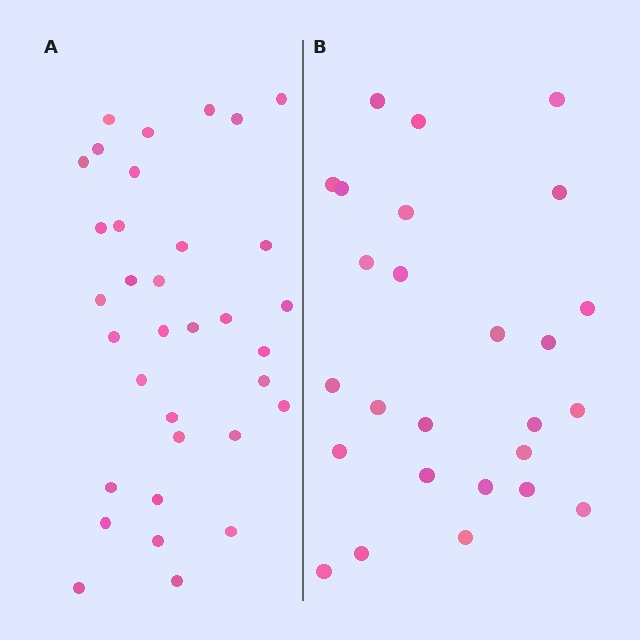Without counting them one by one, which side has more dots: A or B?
Region A (the left region) has more dots.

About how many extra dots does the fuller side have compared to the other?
Region A has roughly 8 or so more dots than region B.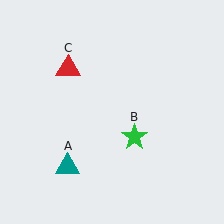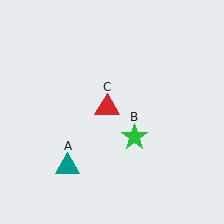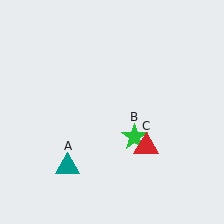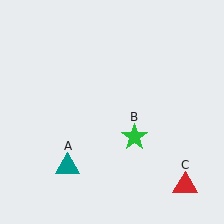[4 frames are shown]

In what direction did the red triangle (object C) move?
The red triangle (object C) moved down and to the right.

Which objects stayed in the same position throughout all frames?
Teal triangle (object A) and green star (object B) remained stationary.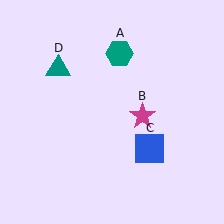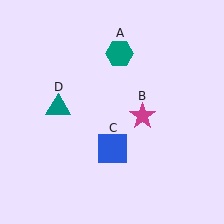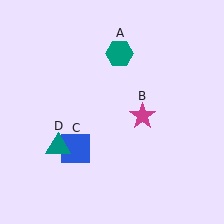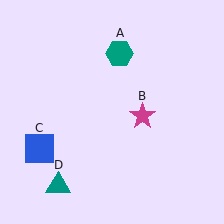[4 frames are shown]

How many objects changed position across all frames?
2 objects changed position: blue square (object C), teal triangle (object D).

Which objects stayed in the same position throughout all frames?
Teal hexagon (object A) and magenta star (object B) remained stationary.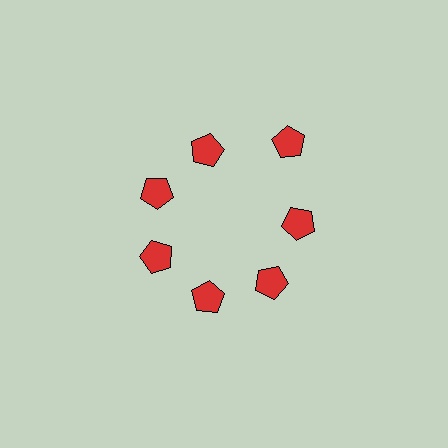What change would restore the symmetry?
The symmetry would be restored by moving it inward, back onto the ring so that all 7 pentagons sit at equal angles and equal distance from the center.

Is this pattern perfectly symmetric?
No. The 7 red pentagons are arranged in a ring, but one element near the 1 o'clock position is pushed outward from the center, breaking the 7-fold rotational symmetry.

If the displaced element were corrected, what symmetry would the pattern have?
It would have 7-fold rotational symmetry — the pattern would map onto itself every 51 degrees.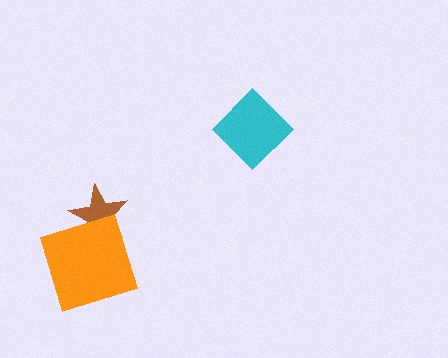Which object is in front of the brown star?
The orange square is in front of the brown star.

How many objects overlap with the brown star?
1 object overlaps with the brown star.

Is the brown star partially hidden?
Yes, it is partially covered by another shape.